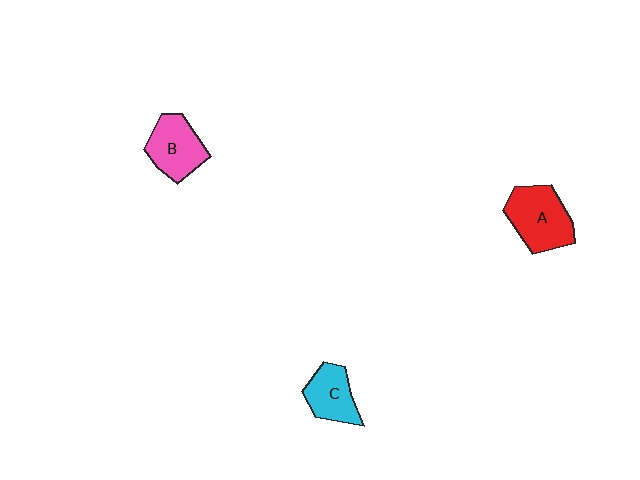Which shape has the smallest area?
Shape C (cyan).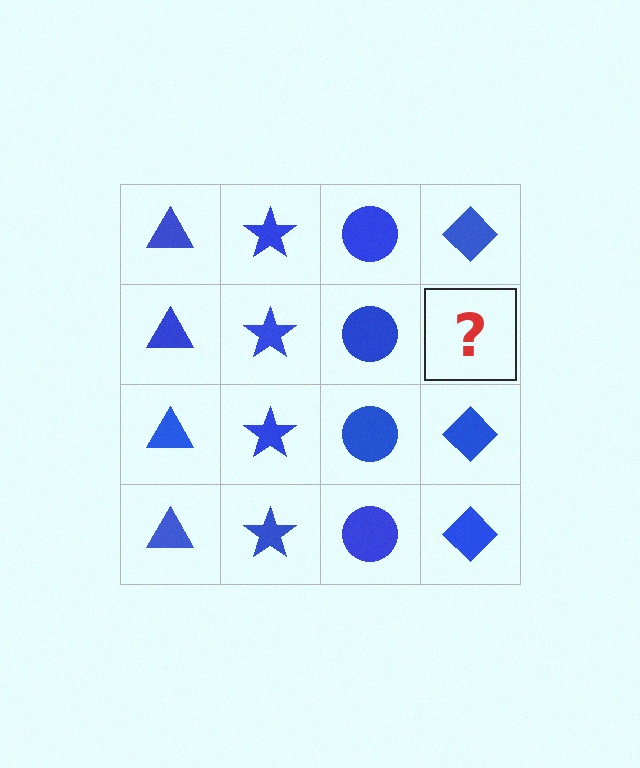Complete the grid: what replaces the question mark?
The question mark should be replaced with a blue diamond.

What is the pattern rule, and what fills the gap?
The rule is that each column has a consistent shape. The gap should be filled with a blue diamond.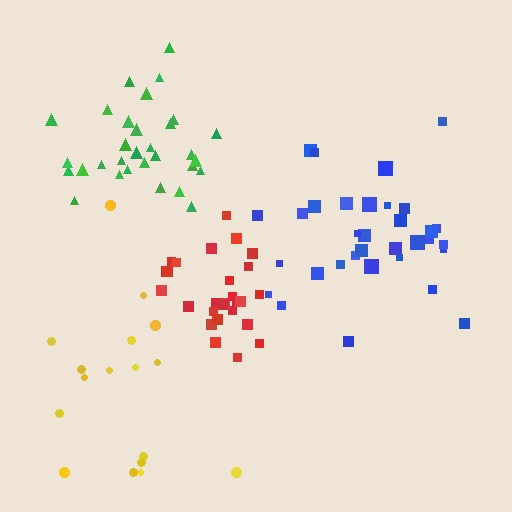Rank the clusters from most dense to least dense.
red, green, blue, yellow.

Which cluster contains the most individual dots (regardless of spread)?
Blue (33).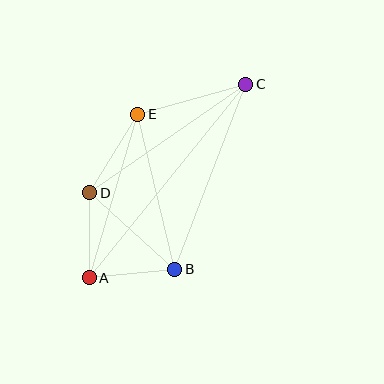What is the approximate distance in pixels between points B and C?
The distance between B and C is approximately 198 pixels.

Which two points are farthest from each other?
Points A and C are farthest from each other.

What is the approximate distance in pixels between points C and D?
The distance between C and D is approximately 190 pixels.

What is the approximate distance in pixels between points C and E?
The distance between C and E is approximately 112 pixels.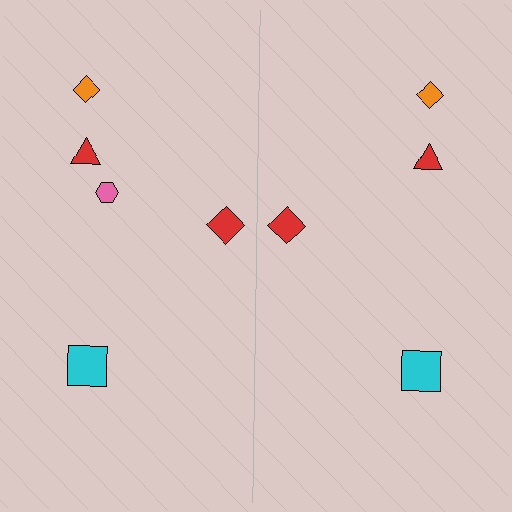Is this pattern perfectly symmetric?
No, the pattern is not perfectly symmetric. A pink hexagon is missing from the right side.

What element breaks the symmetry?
A pink hexagon is missing from the right side.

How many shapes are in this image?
There are 9 shapes in this image.